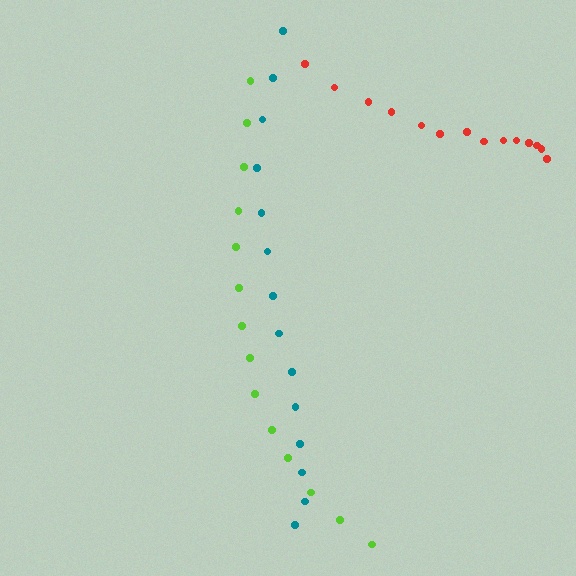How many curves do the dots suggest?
There are 3 distinct paths.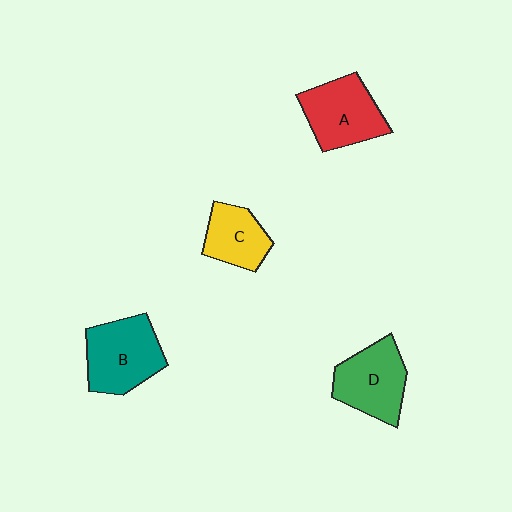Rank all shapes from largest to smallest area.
From largest to smallest: B (teal), A (red), D (green), C (yellow).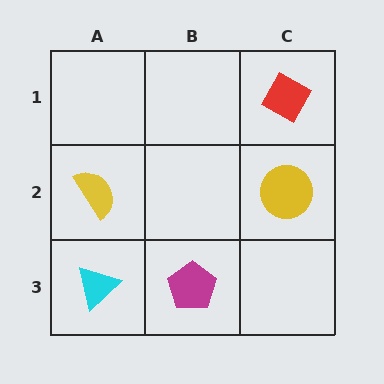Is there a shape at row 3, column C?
No, that cell is empty.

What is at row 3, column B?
A magenta pentagon.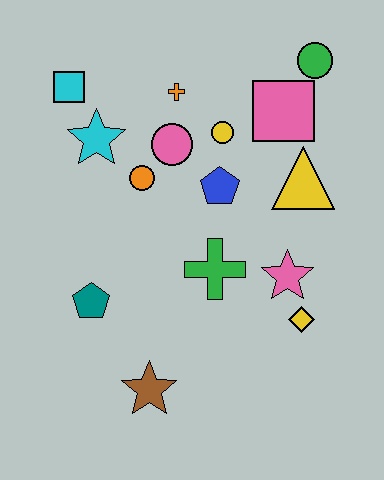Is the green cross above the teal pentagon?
Yes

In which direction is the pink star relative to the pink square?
The pink star is below the pink square.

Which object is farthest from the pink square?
The brown star is farthest from the pink square.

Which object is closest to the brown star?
The teal pentagon is closest to the brown star.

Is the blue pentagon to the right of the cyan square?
Yes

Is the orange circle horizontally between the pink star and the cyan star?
Yes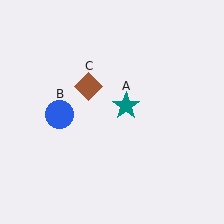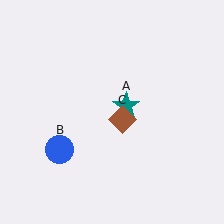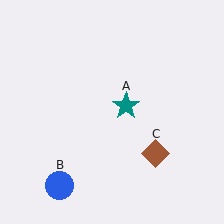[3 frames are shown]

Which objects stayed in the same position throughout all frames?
Teal star (object A) remained stationary.